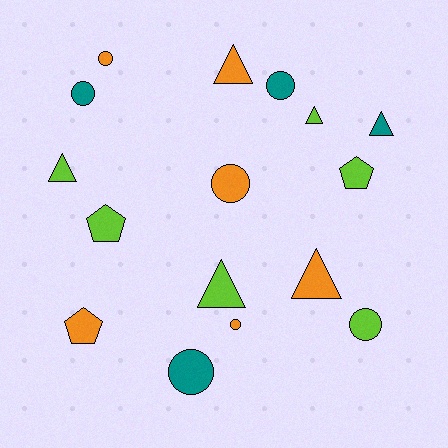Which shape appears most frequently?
Circle, with 7 objects.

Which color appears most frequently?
Orange, with 6 objects.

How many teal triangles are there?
There is 1 teal triangle.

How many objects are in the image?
There are 16 objects.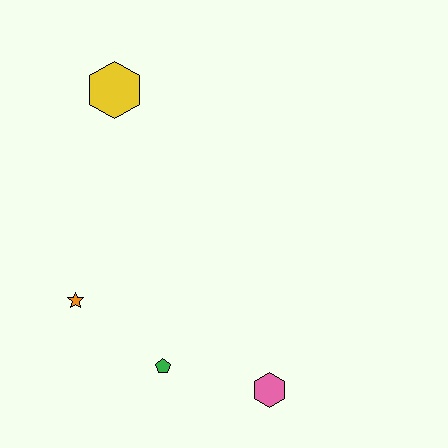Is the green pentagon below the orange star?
Yes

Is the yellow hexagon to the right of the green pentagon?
No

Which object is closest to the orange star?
The green pentagon is closest to the orange star.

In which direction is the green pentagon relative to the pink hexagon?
The green pentagon is to the left of the pink hexagon.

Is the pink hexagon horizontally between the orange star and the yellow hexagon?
No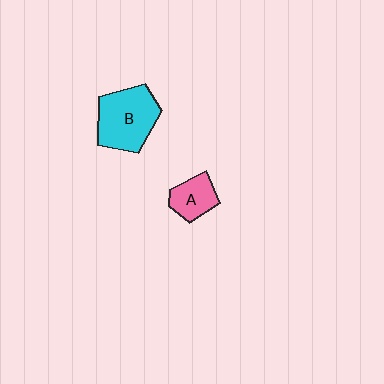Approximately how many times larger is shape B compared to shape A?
Approximately 2.0 times.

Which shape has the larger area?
Shape B (cyan).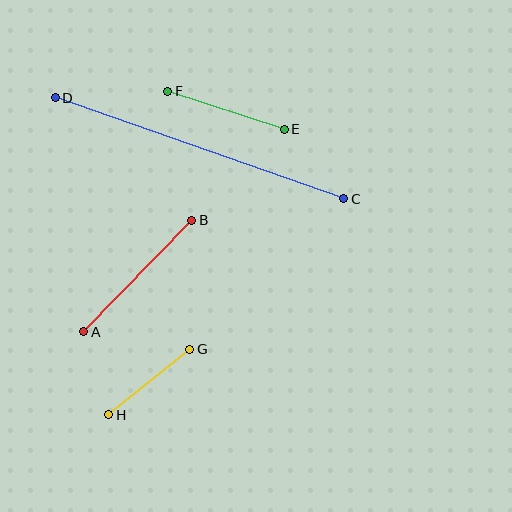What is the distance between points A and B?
The distance is approximately 155 pixels.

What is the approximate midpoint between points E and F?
The midpoint is at approximately (226, 110) pixels.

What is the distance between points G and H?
The distance is approximately 104 pixels.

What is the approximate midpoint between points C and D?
The midpoint is at approximately (200, 148) pixels.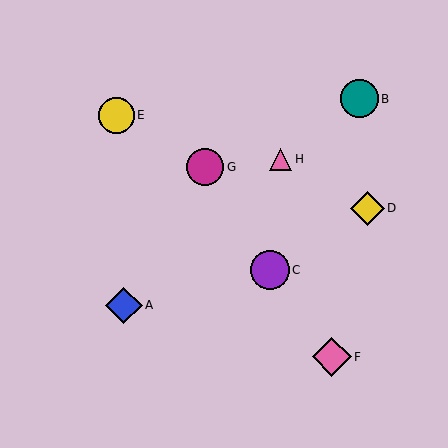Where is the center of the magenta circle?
The center of the magenta circle is at (205, 167).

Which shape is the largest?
The purple circle (labeled C) is the largest.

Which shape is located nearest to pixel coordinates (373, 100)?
The teal circle (labeled B) at (359, 99) is nearest to that location.